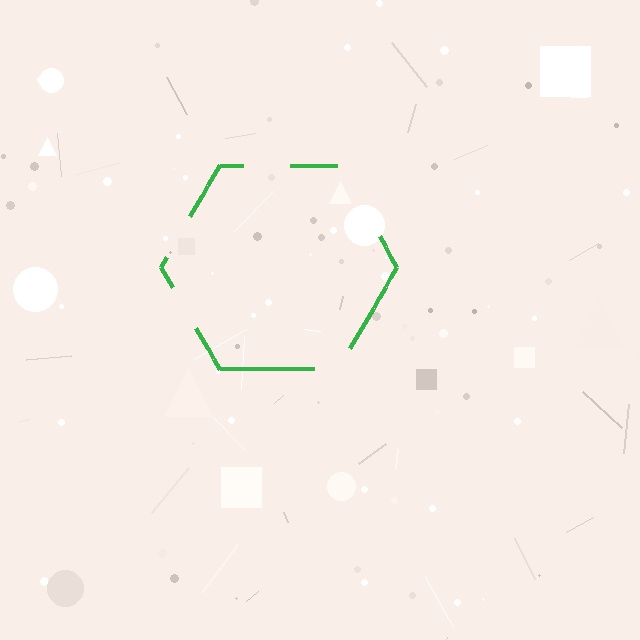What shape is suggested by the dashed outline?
The dashed outline suggests a hexagon.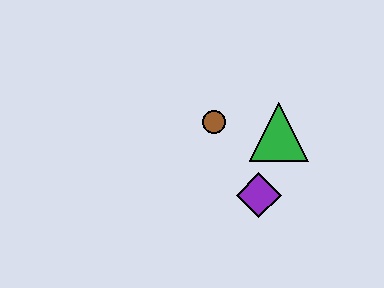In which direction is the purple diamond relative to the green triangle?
The purple diamond is below the green triangle.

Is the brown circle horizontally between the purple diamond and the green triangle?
No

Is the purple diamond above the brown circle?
No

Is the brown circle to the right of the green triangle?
No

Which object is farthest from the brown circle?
The purple diamond is farthest from the brown circle.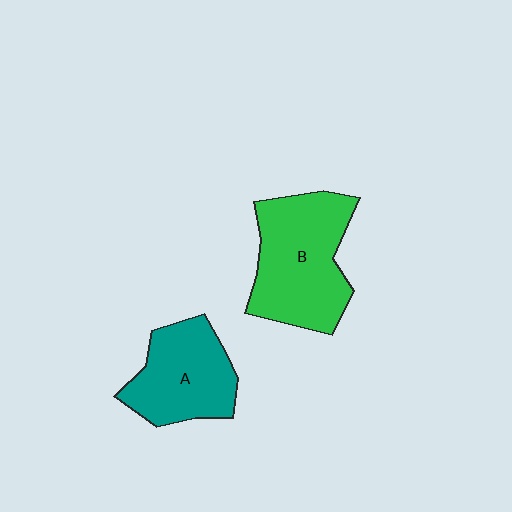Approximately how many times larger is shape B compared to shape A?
Approximately 1.3 times.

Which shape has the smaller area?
Shape A (teal).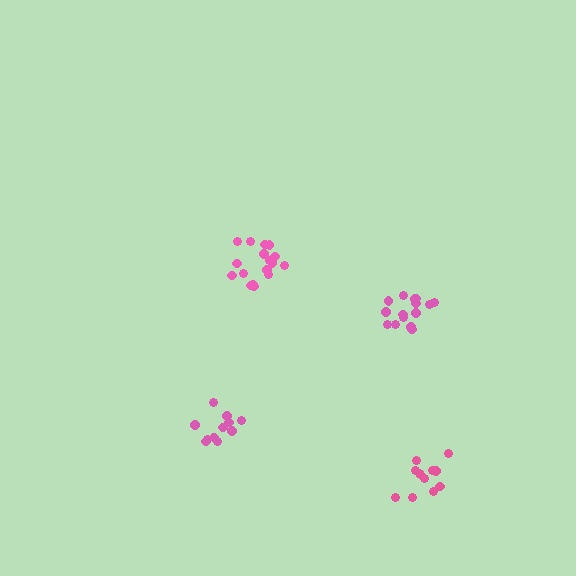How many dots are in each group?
Group 1: 12 dots, Group 2: 17 dots, Group 3: 11 dots, Group 4: 15 dots (55 total).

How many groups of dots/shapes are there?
There are 4 groups.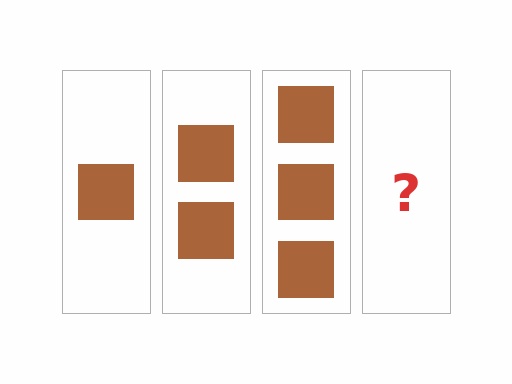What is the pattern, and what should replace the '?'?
The pattern is that each step adds one more square. The '?' should be 4 squares.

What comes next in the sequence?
The next element should be 4 squares.